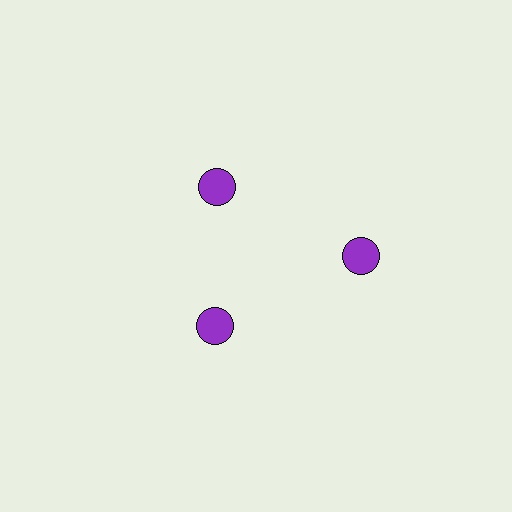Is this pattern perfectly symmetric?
No. The 3 purple circles are arranged in a ring, but one element near the 3 o'clock position is pushed outward from the center, breaking the 3-fold rotational symmetry.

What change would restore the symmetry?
The symmetry would be restored by moving it inward, back onto the ring so that all 3 circles sit at equal angles and equal distance from the center.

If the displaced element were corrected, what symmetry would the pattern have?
It would have 3-fold rotational symmetry — the pattern would map onto itself every 120 degrees.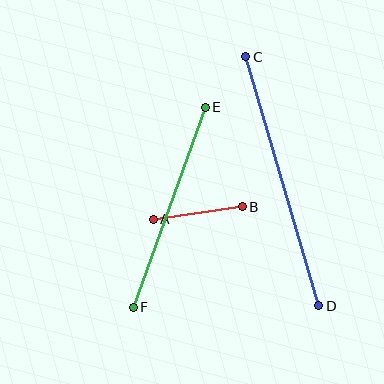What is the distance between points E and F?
The distance is approximately 213 pixels.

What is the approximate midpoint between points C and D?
The midpoint is at approximately (282, 181) pixels.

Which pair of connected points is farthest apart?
Points C and D are farthest apart.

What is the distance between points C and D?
The distance is approximately 260 pixels.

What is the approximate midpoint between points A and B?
The midpoint is at approximately (198, 213) pixels.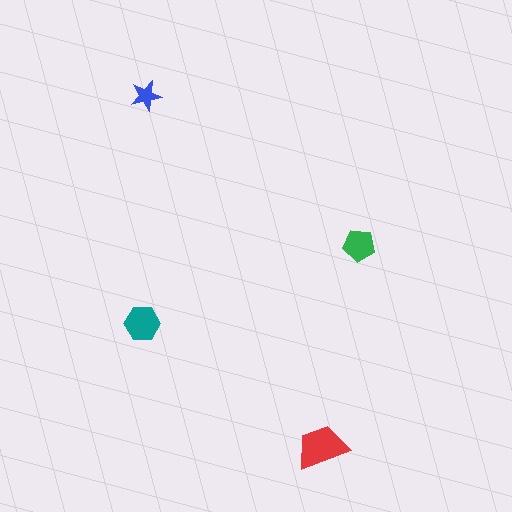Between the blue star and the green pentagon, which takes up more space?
The green pentagon.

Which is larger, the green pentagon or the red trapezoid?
The red trapezoid.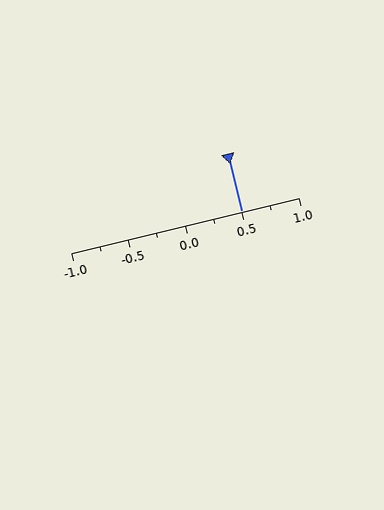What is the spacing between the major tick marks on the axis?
The major ticks are spaced 0.5 apart.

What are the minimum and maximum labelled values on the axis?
The axis runs from -1.0 to 1.0.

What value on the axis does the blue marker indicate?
The marker indicates approximately 0.5.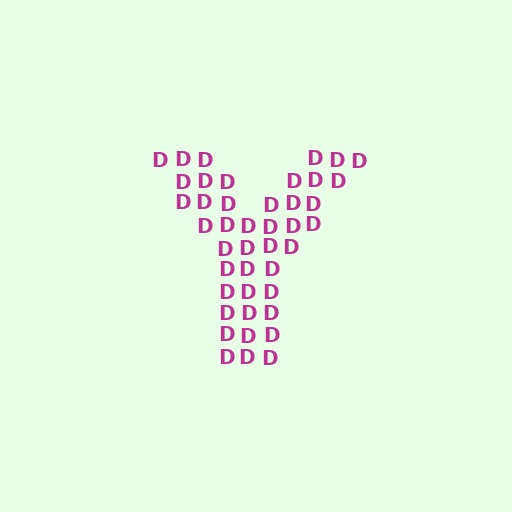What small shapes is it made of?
It is made of small letter D's.